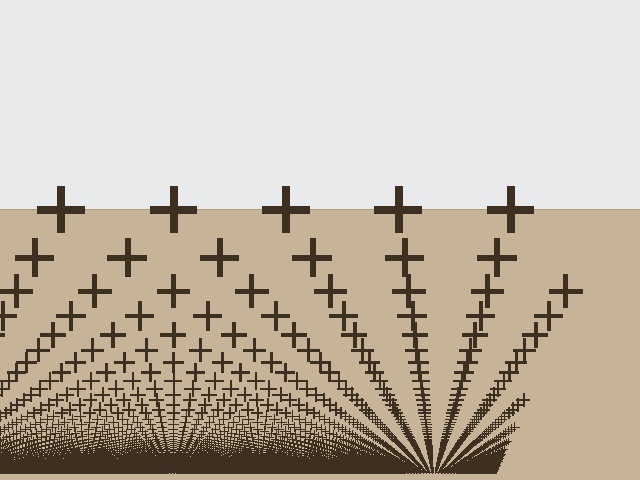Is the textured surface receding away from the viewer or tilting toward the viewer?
The surface appears to tilt toward the viewer. Texture elements get larger and sparser toward the top.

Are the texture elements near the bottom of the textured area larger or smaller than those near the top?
Smaller. The gradient is inverted — elements near the bottom are smaller and denser.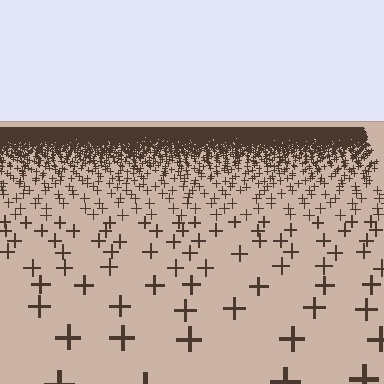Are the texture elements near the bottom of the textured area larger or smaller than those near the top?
Larger. Near the bottom, elements are closer to the viewer and appear at a bigger on-screen size.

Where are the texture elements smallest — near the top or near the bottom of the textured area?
Near the top.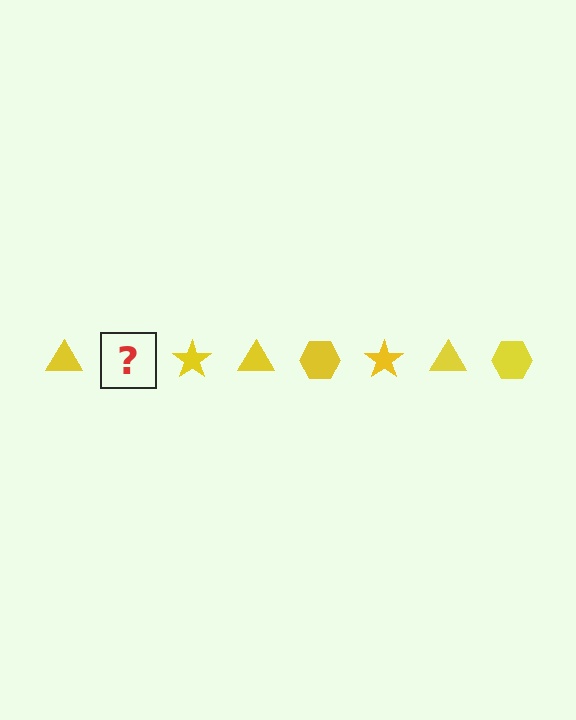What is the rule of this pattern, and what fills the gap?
The rule is that the pattern cycles through triangle, hexagon, star shapes in yellow. The gap should be filled with a yellow hexagon.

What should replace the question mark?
The question mark should be replaced with a yellow hexagon.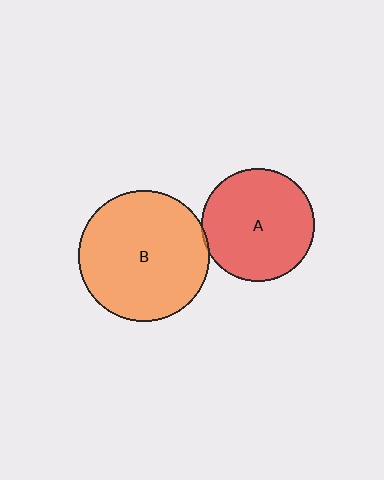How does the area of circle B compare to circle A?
Approximately 1.3 times.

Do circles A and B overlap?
Yes.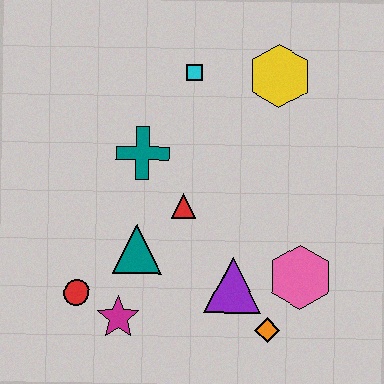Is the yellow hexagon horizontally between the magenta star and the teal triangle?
No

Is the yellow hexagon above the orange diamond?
Yes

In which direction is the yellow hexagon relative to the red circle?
The yellow hexagon is above the red circle.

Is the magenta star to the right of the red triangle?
No